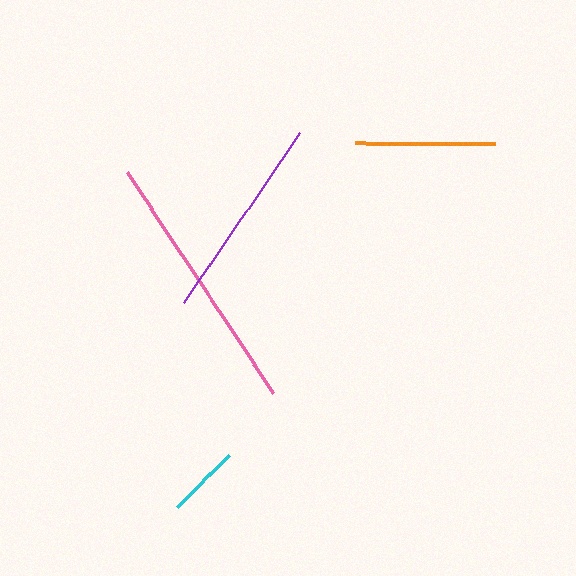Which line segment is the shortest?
The cyan line is the shortest at approximately 75 pixels.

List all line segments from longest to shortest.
From longest to shortest: pink, purple, orange, cyan.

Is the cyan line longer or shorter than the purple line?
The purple line is longer than the cyan line.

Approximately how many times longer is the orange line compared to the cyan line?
The orange line is approximately 1.9 times the length of the cyan line.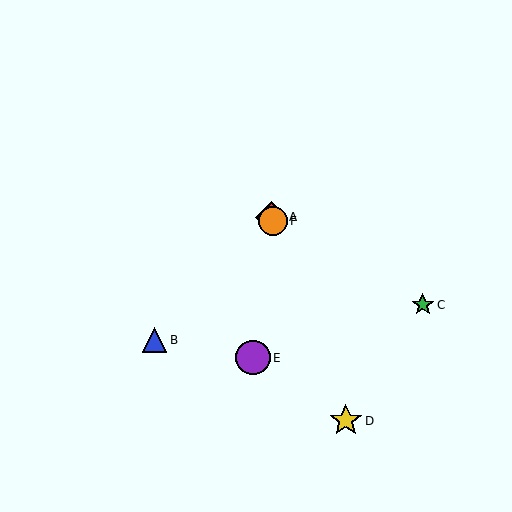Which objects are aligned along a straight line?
Objects A, D, F are aligned along a straight line.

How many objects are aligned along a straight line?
3 objects (A, D, F) are aligned along a straight line.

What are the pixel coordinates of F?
Object F is at (273, 221).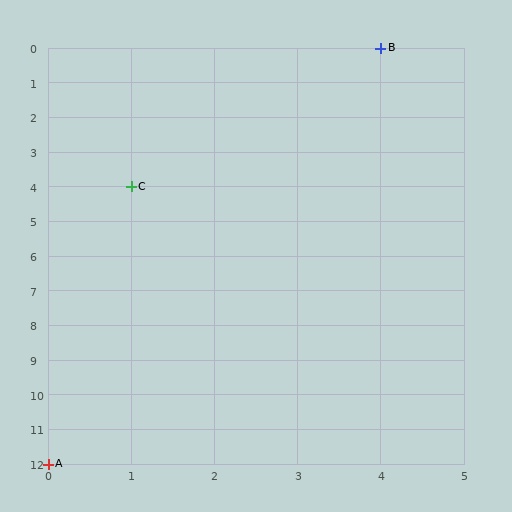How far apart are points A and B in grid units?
Points A and B are 4 columns and 12 rows apart (about 12.6 grid units diagonally).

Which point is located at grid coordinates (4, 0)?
Point B is at (4, 0).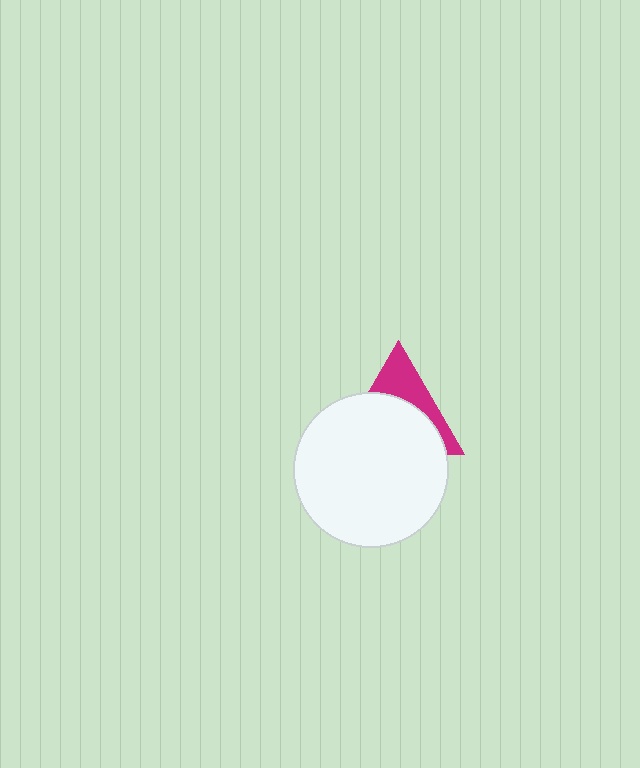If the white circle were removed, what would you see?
You would see the complete magenta triangle.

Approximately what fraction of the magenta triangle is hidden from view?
Roughly 64% of the magenta triangle is hidden behind the white circle.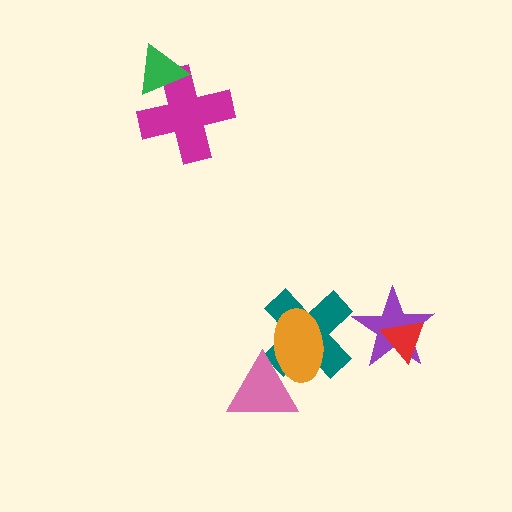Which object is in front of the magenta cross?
The green triangle is in front of the magenta cross.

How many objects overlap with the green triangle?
1 object overlaps with the green triangle.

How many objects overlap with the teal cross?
2 objects overlap with the teal cross.